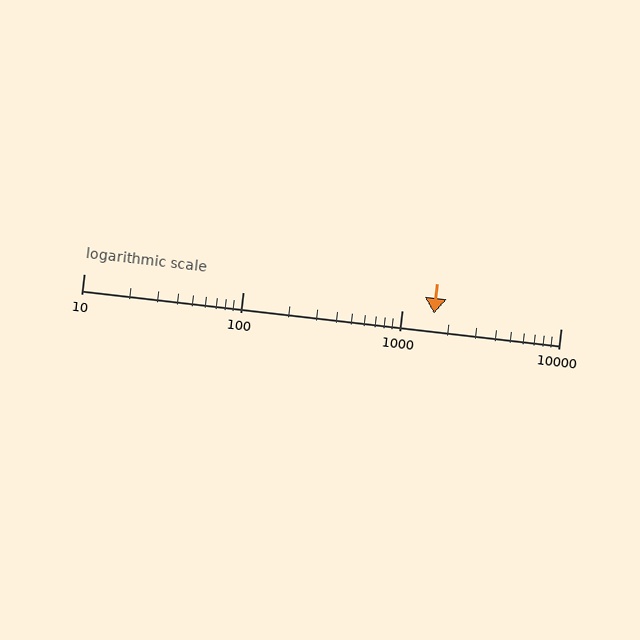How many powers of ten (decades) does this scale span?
The scale spans 3 decades, from 10 to 10000.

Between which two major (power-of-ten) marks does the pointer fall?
The pointer is between 1000 and 10000.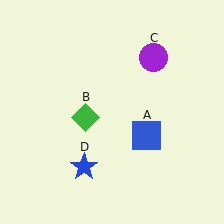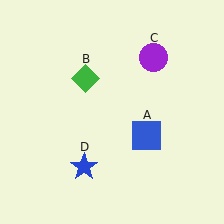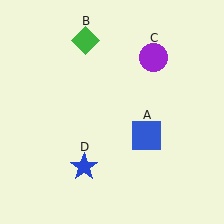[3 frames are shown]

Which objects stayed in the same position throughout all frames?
Blue square (object A) and purple circle (object C) and blue star (object D) remained stationary.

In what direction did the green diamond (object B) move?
The green diamond (object B) moved up.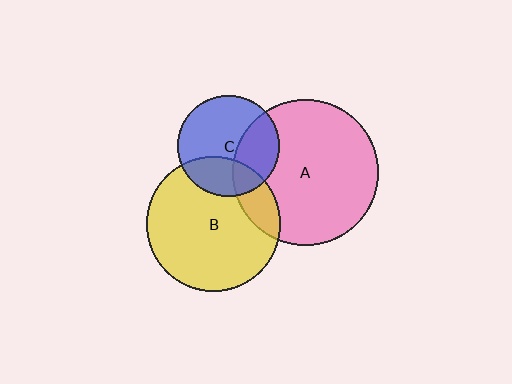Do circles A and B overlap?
Yes.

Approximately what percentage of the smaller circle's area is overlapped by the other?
Approximately 15%.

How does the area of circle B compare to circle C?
Approximately 1.8 times.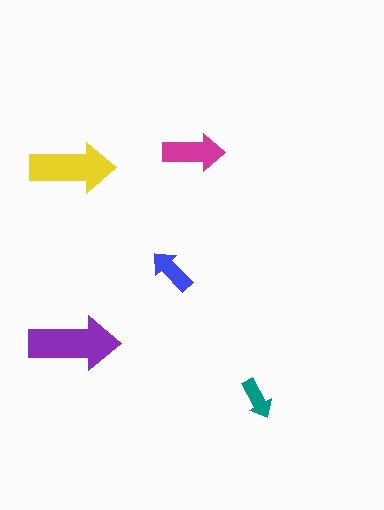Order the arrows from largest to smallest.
the purple one, the yellow one, the magenta one, the blue one, the teal one.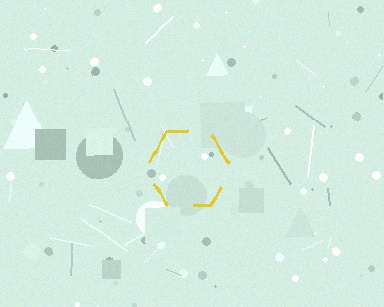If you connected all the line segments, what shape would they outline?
They would outline a hexagon.